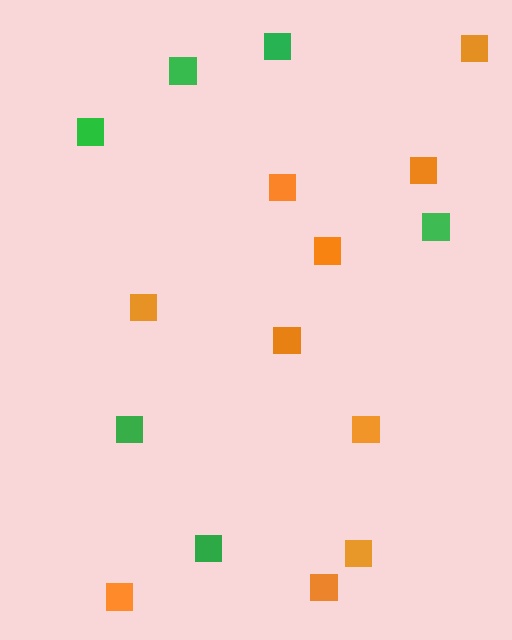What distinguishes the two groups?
There are 2 groups: one group of orange squares (10) and one group of green squares (6).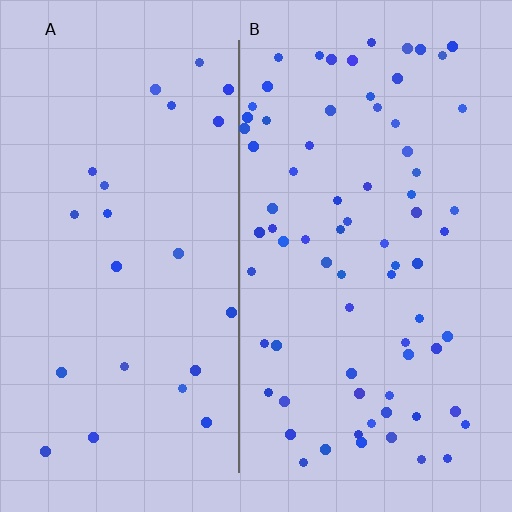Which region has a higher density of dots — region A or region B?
B (the right).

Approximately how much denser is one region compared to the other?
Approximately 3.2× — region B over region A.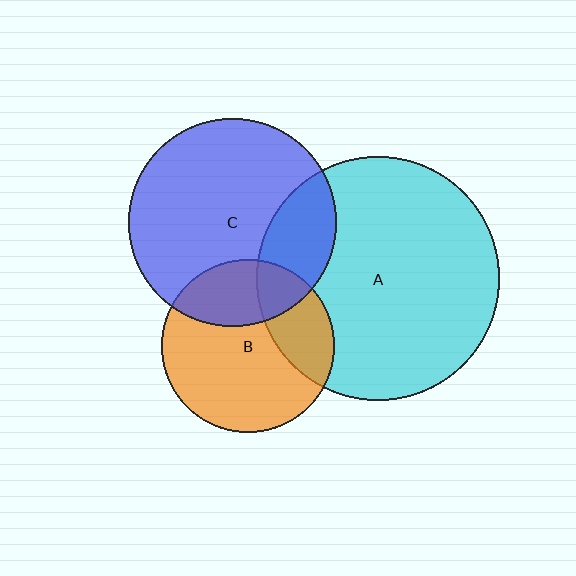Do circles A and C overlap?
Yes.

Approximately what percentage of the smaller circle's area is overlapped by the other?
Approximately 25%.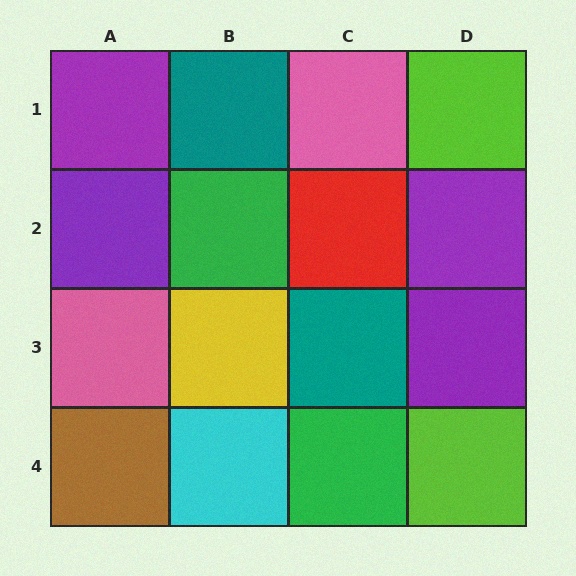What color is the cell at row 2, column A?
Purple.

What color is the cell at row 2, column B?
Green.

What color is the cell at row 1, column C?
Pink.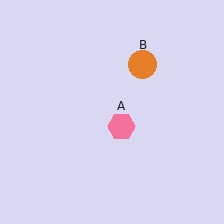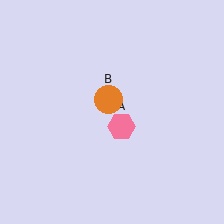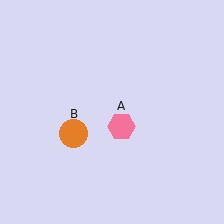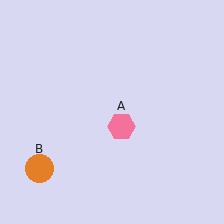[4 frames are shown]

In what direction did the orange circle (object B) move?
The orange circle (object B) moved down and to the left.